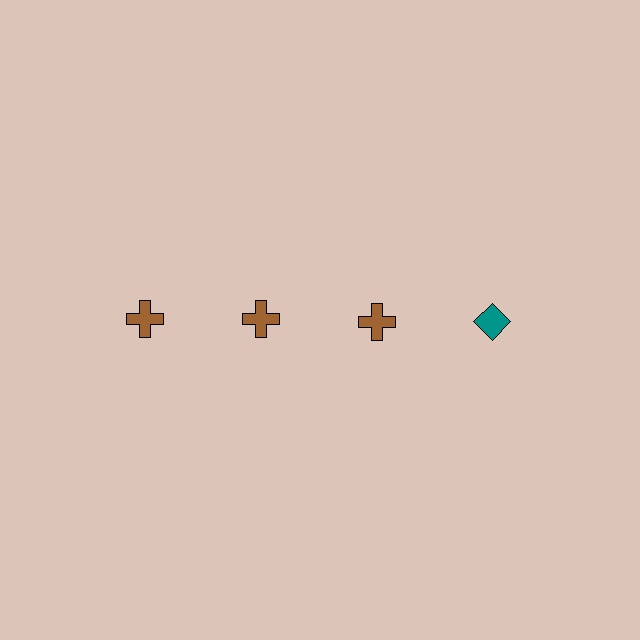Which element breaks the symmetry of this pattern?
The teal diamond in the top row, second from right column breaks the symmetry. All other shapes are brown crosses.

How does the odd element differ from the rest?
It differs in both color (teal instead of brown) and shape (diamond instead of cross).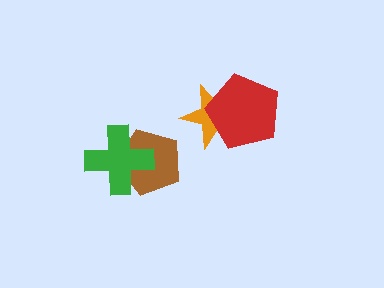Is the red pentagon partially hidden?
No, no other shape covers it.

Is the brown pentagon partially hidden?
Yes, it is partially covered by another shape.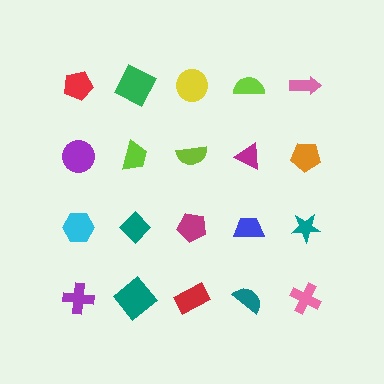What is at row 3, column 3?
A magenta pentagon.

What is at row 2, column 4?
A magenta triangle.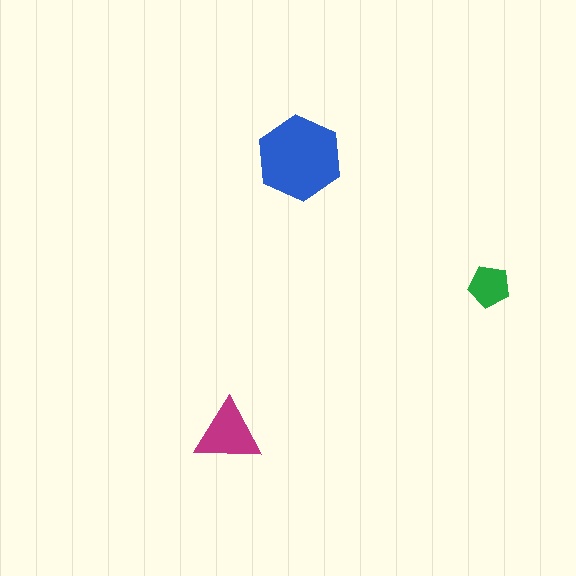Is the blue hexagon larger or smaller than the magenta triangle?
Larger.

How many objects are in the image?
There are 3 objects in the image.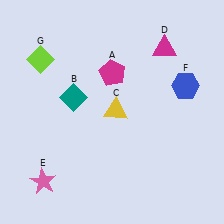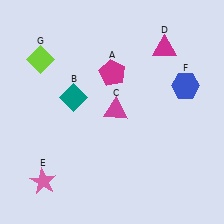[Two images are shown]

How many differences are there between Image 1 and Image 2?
There is 1 difference between the two images.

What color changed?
The triangle (C) changed from yellow in Image 1 to magenta in Image 2.